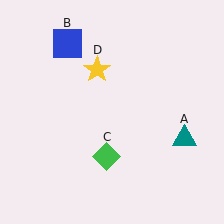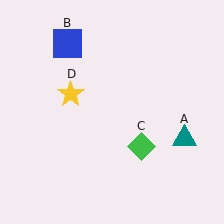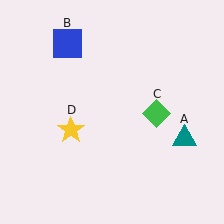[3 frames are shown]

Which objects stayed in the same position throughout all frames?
Teal triangle (object A) and blue square (object B) remained stationary.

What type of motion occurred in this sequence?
The green diamond (object C), yellow star (object D) rotated counterclockwise around the center of the scene.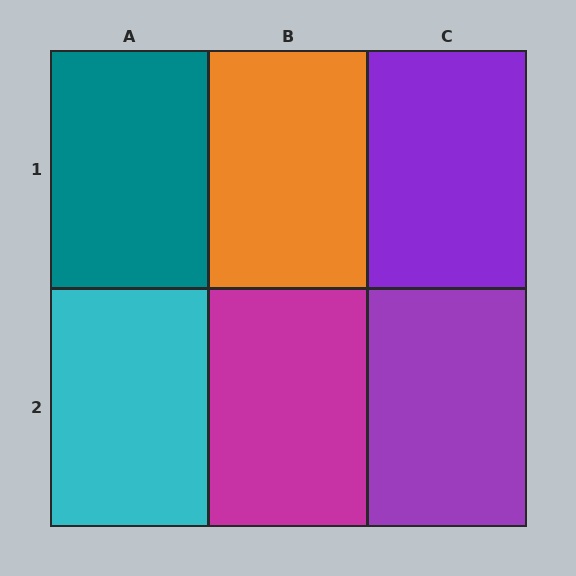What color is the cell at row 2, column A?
Cyan.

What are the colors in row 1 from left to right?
Teal, orange, purple.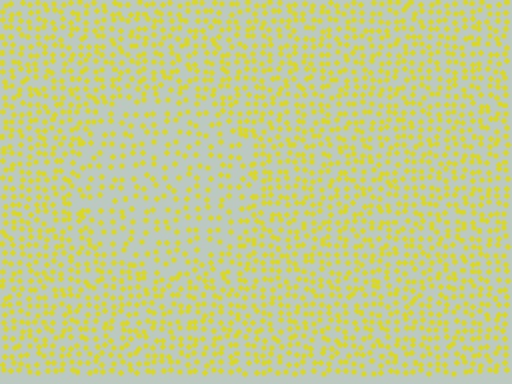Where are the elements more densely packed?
The elements are more densely packed outside the circle boundary.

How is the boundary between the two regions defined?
The boundary is defined by a change in element density (approximately 1.6x ratio). All elements are the same color, size, and shape.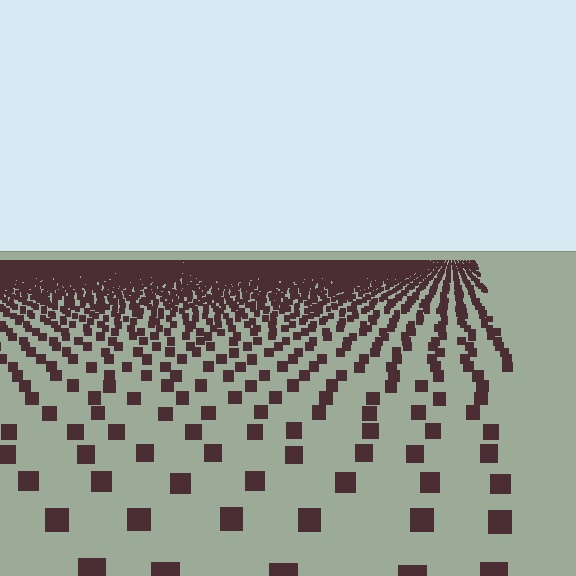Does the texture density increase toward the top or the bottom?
Density increases toward the top.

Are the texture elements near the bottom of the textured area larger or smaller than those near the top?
Larger. Near the bottom, elements are closer to the viewer and appear at a bigger on-screen size.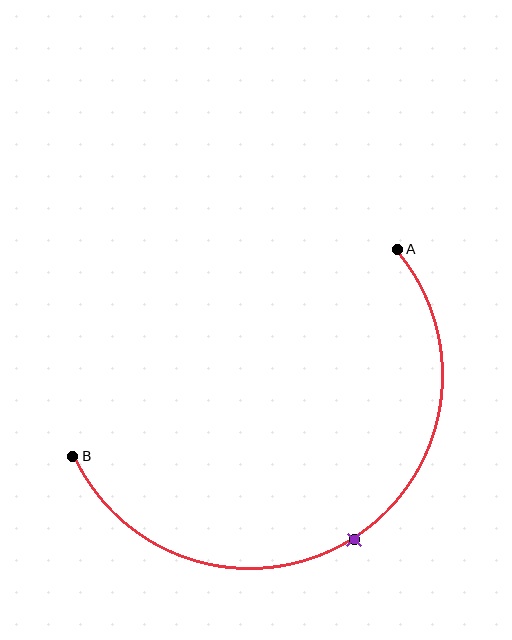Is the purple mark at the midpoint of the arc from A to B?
Yes. The purple mark lies on the arc at equal arc-length from both A and B — it is the arc midpoint.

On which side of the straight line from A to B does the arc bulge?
The arc bulges below the straight line connecting A and B.